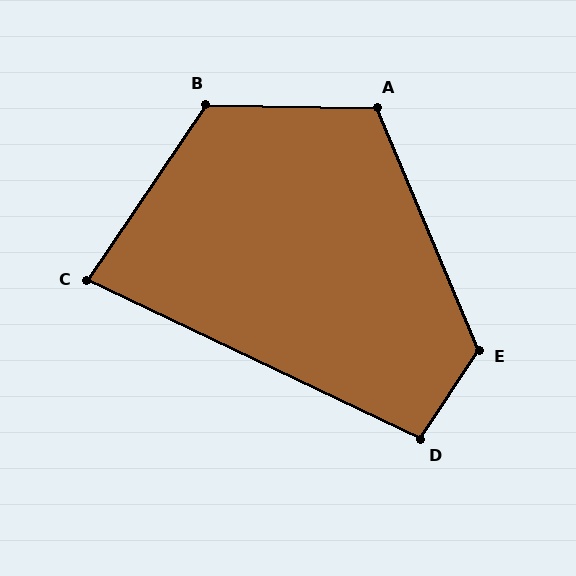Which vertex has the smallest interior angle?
C, at approximately 82 degrees.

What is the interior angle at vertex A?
Approximately 114 degrees (obtuse).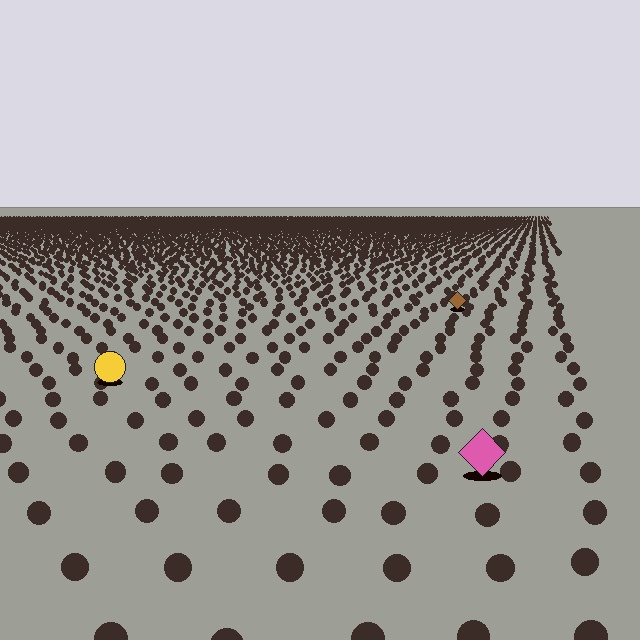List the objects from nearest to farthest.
From nearest to farthest: the pink diamond, the yellow circle, the brown diamond.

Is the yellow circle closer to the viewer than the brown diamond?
Yes. The yellow circle is closer — you can tell from the texture gradient: the ground texture is coarser near it.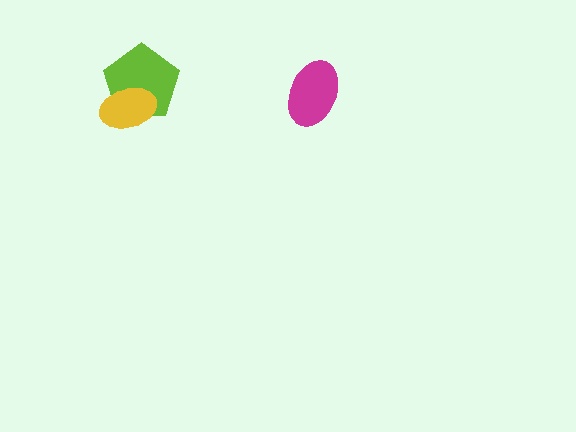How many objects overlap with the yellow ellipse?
1 object overlaps with the yellow ellipse.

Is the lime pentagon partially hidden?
Yes, it is partially covered by another shape.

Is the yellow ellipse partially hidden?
No, no other shape covers it.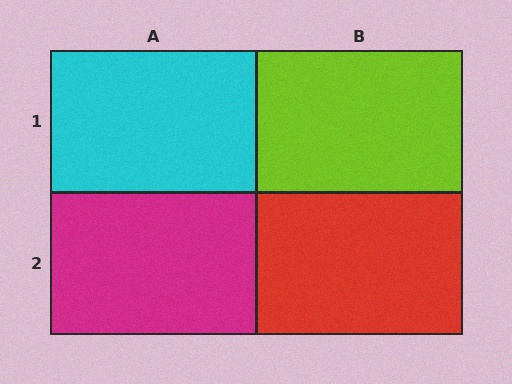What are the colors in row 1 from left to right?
Cyan, lime.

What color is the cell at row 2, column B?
Red.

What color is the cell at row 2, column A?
Magenta.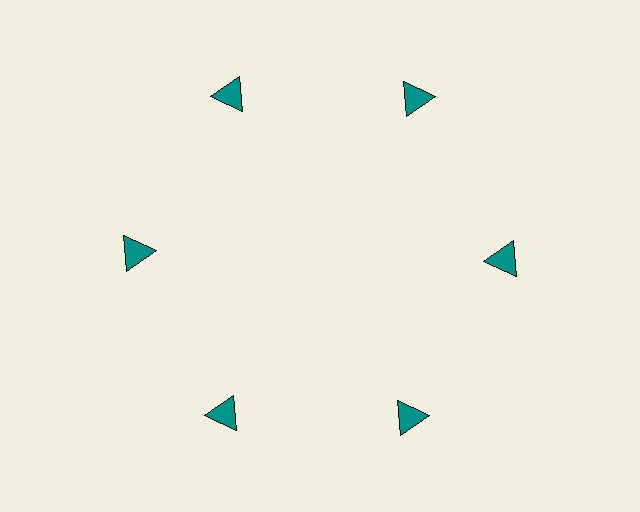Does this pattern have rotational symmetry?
Yes, this pattern has 6-fold rotational symmetry. It looks the same after rotating 60 degrees around the center.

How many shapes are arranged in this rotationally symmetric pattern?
There are 6 shapes, arranged in 6 groups of 1.